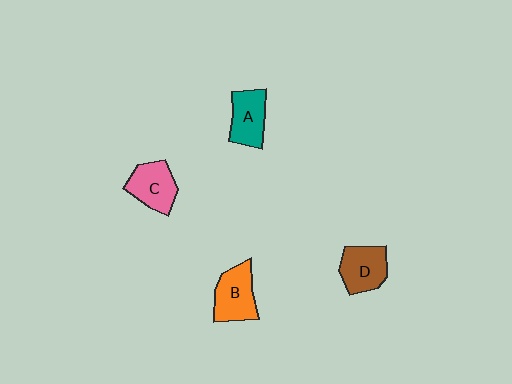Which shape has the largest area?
Shape B (orange).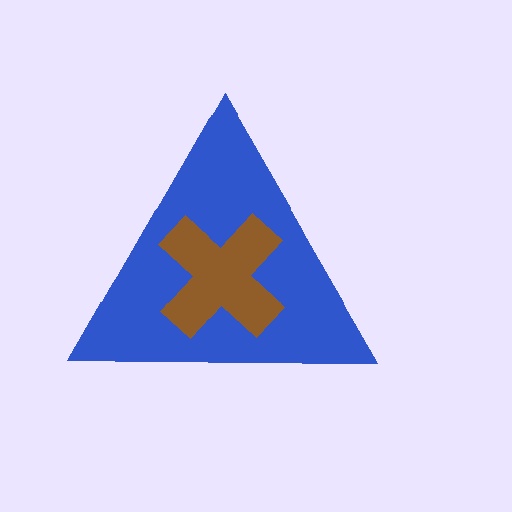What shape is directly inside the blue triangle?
The brown cross.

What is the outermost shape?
The blue triangle.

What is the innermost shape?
The brown cross.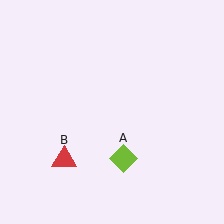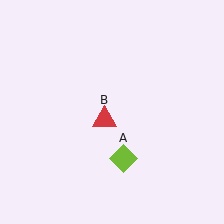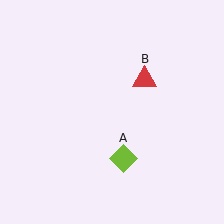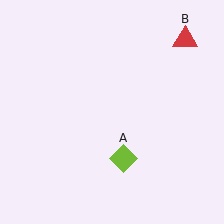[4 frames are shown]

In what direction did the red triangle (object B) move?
The red triangle (object B) moved up and to the right.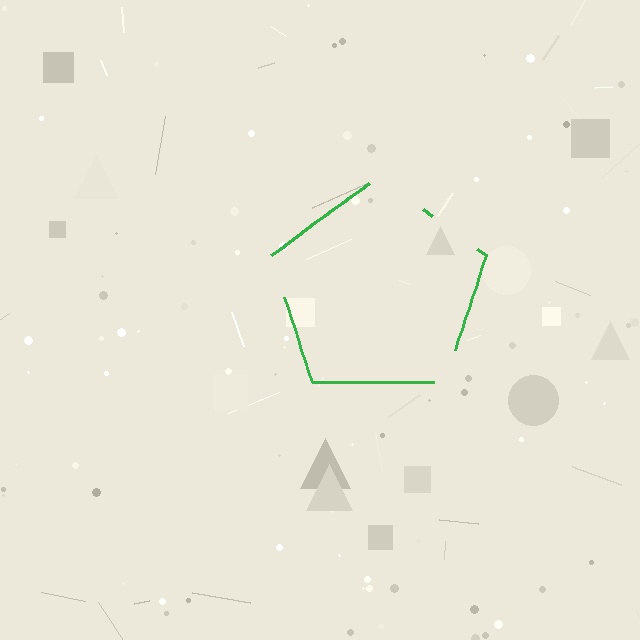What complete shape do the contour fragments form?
The contour fragments form a pentagon.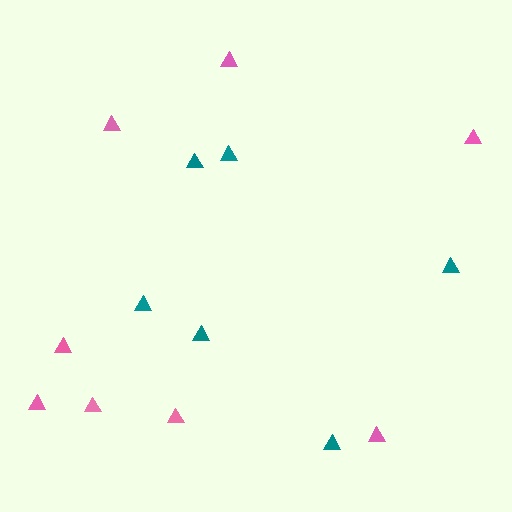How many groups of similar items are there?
There are 2 groups: one group of teal triangles (6) and one group of pink triangles (8).